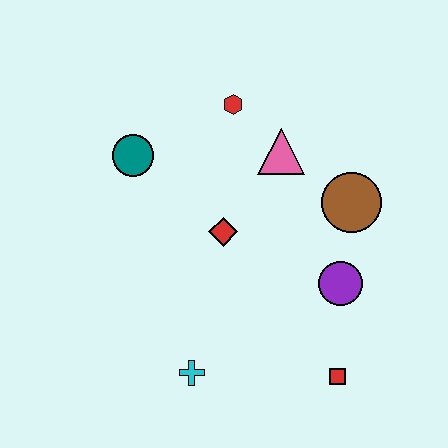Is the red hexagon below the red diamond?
No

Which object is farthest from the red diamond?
The red square is farthest from the red diamond.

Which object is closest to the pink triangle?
The red hexagon is closest to the pink triangle.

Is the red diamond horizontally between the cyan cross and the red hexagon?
Yes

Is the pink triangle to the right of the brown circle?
No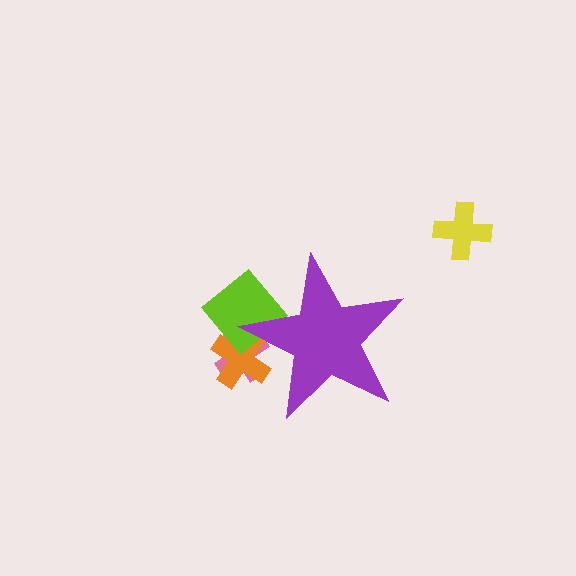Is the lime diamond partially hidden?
Yes, the lime diamond is partially hidden behind the purple star.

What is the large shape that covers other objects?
A purple star.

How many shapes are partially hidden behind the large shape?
3 shapes are partially hidden.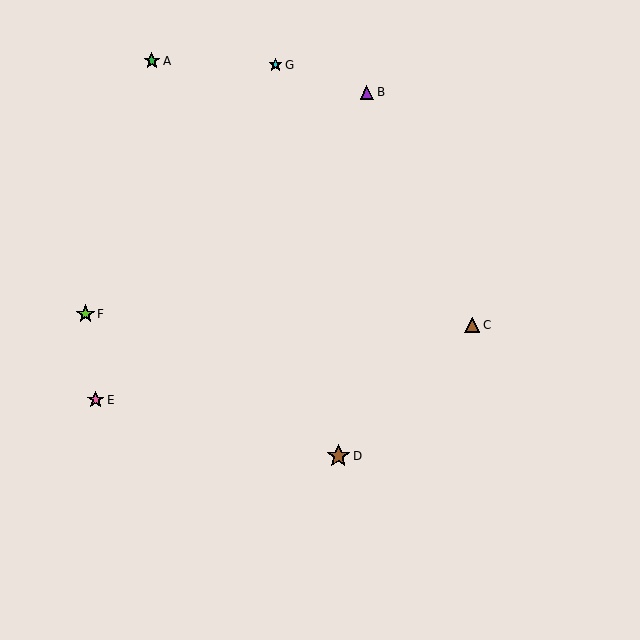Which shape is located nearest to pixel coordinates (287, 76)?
The cyan star (labeled G) at (276, 65) is nearest to that location.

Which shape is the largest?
The brown star (labeled D) is the largest.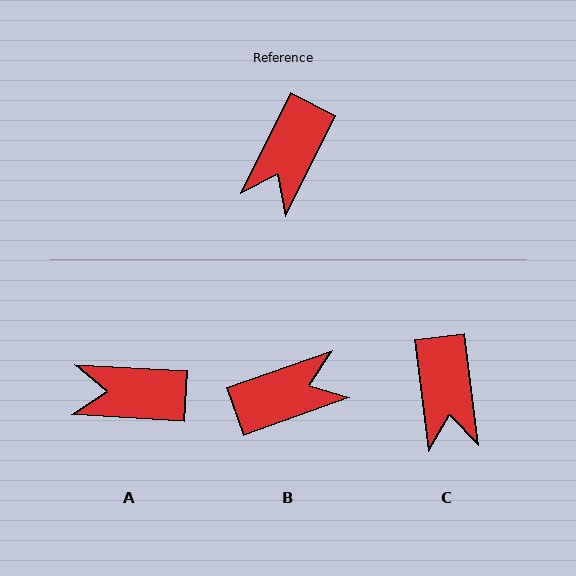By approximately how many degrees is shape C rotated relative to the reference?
Approximately 34 degrees counter-clockwise.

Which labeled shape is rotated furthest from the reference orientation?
B, about 136 degrees away.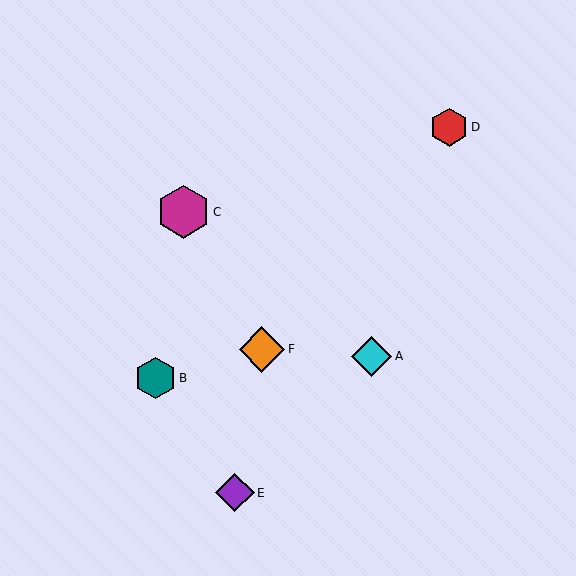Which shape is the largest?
The magenta hexagon (labeled C) is the largest.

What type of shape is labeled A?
Shape A is a cyan diamond.